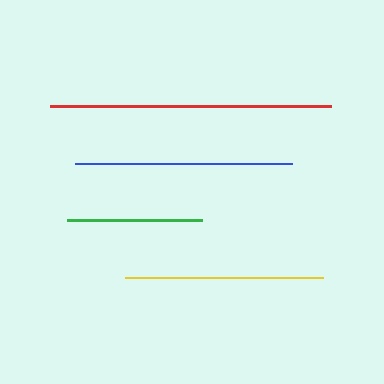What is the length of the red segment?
The red segment is approximately 281 pixels long.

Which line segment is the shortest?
The green line is the shortest at approximately 136 pixels.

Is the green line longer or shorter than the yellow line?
The yellow line is longer than the green line.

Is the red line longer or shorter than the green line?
The red line is longer than the green line.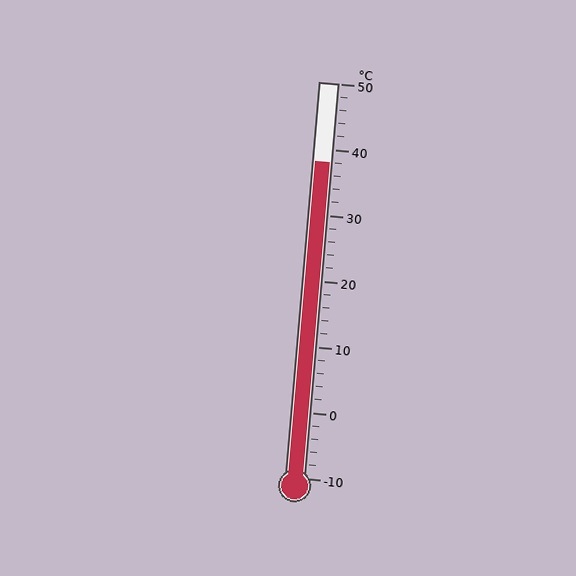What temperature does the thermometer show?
The thermometer shows approximately 38°C.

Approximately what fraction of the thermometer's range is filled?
The thermometer is filled to approximately 80% of its range.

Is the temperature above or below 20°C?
The temperature is above 20°C.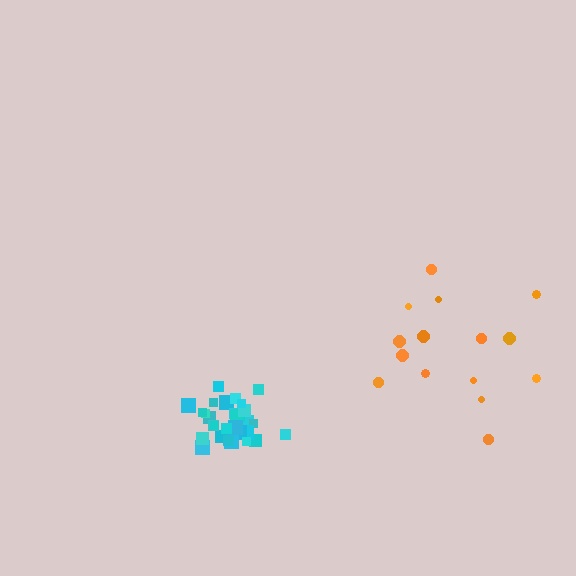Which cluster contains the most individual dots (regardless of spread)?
Cyan (32).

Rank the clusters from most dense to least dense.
cyan, orange.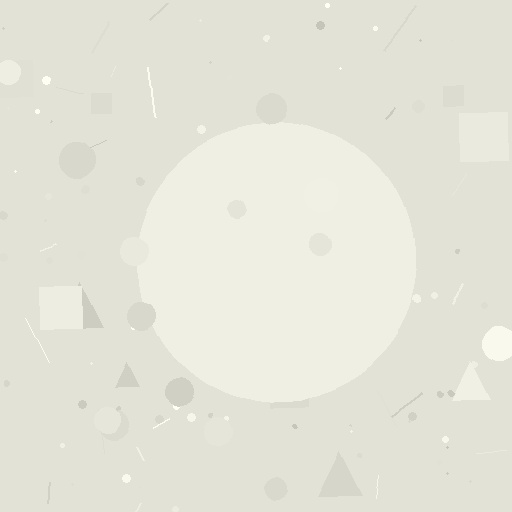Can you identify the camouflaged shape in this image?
The camouflaged shape is a circle.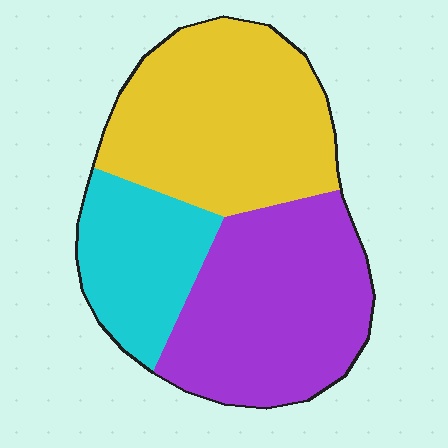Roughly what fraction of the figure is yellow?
Yellow takes up about two fifths (2/5) of the figure.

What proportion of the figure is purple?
Purple covers roughly 40% of the figure.